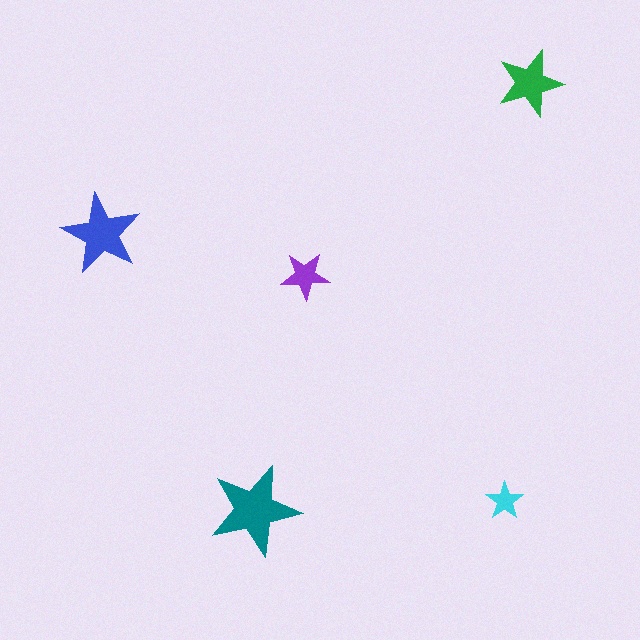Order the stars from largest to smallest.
the teal one, the blue one, the green one, the purple one, the cyan one.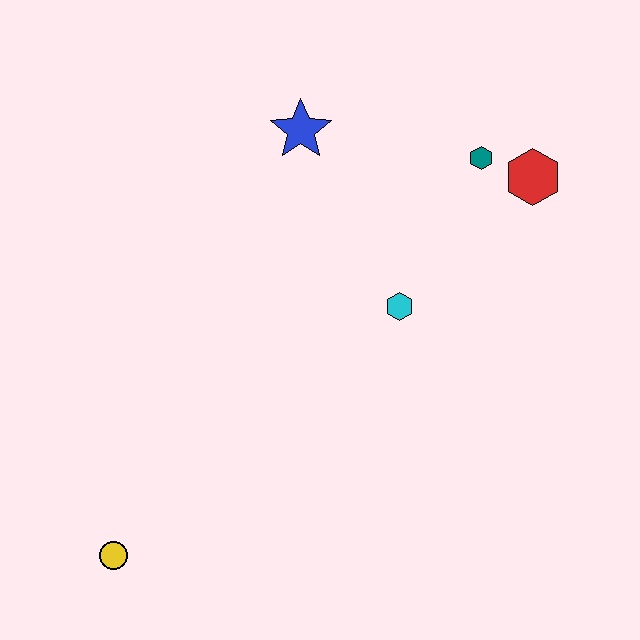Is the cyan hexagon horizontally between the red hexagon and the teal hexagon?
No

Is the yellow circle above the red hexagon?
No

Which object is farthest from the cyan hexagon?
The yellow circle is farthest from the cyan hexagon.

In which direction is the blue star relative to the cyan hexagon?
The blue star is above the cyan hexagon.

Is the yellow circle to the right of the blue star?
No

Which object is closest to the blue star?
The teal hexagon is closest to the blue star.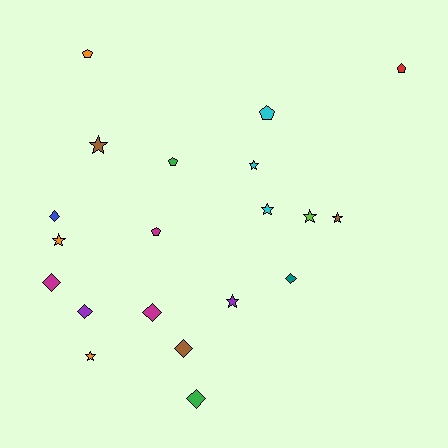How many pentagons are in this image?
There are 5 pentagons.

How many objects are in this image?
There are 20 objects.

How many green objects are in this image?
There are 2 green objects.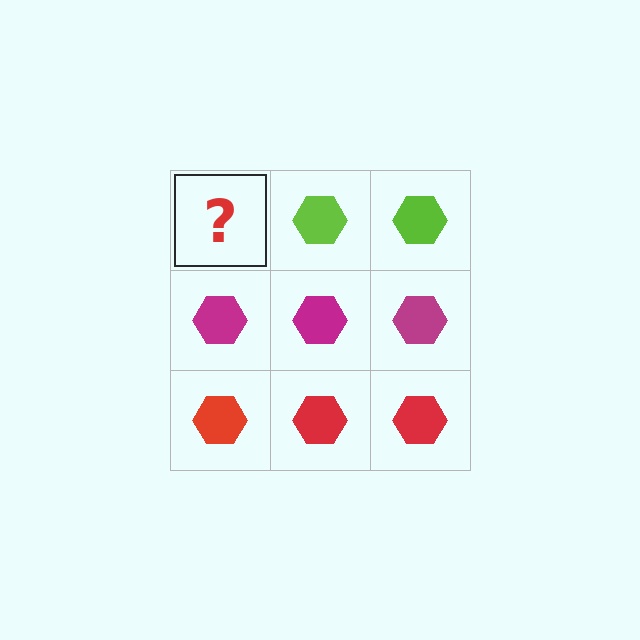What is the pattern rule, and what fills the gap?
The rule is that each row has a consistent color. The gap should be filled with a lime hexagon.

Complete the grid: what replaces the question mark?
The question mark should be replaced with a lime hexagon.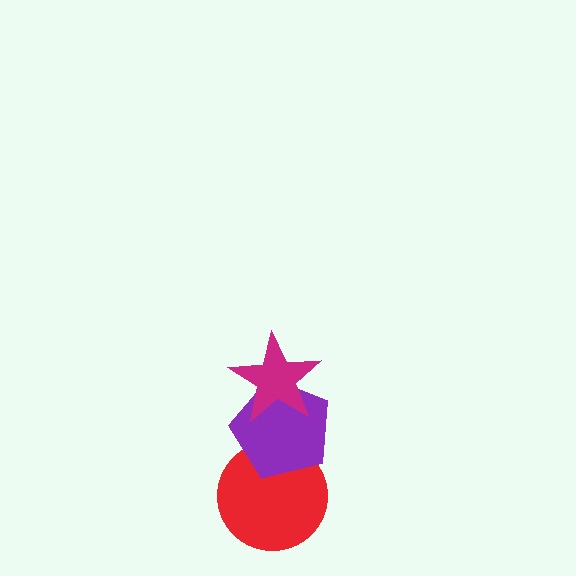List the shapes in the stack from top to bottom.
From top to bottom: the magenta star, the purple pentagon, the red circle.